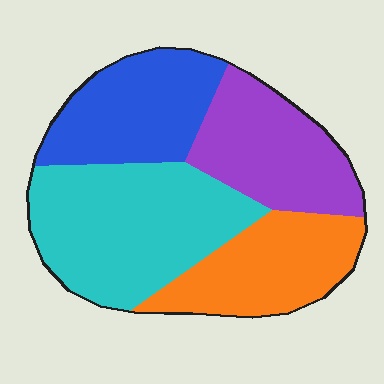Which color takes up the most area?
Cyan, at roughly 35%.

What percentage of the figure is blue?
Blue covers roughly 20% of the figure.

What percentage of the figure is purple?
Purple covers 22% of the figure.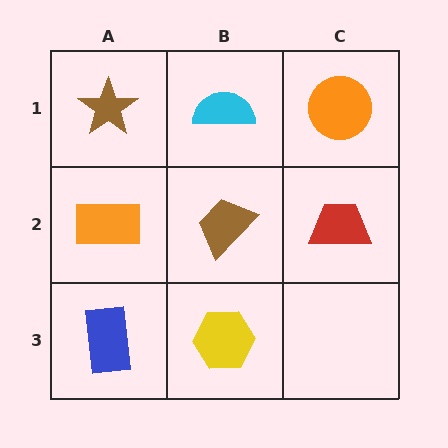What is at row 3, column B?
A yellow hexagon.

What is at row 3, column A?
A blue rectangle.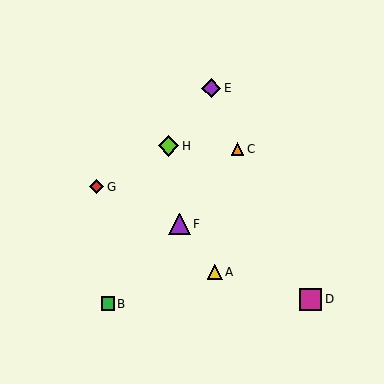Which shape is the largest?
The magenta square (labeled D) is the largest.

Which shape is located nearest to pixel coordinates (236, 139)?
The orange triangle (labeled C) at (238, 149) is nearest to that location.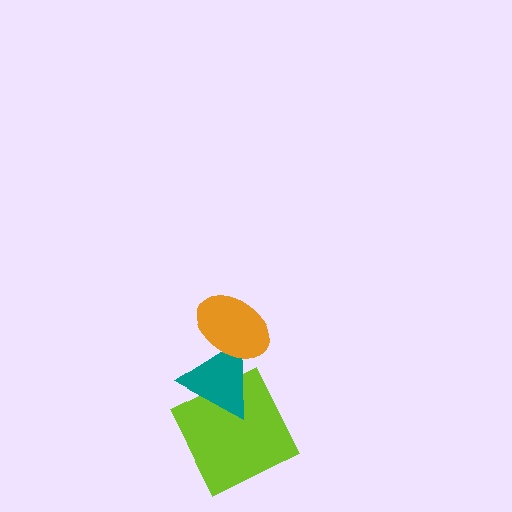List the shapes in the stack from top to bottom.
From top to bottom: the orange ellipse, the teal triangle, the lime square.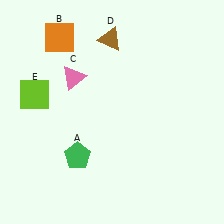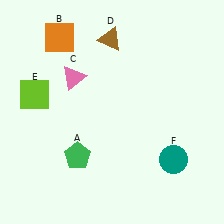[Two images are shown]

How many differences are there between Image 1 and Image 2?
There is 1 difference between the two images.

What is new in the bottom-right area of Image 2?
A teal circle (F) was added in the bottom-right area of Image 2.